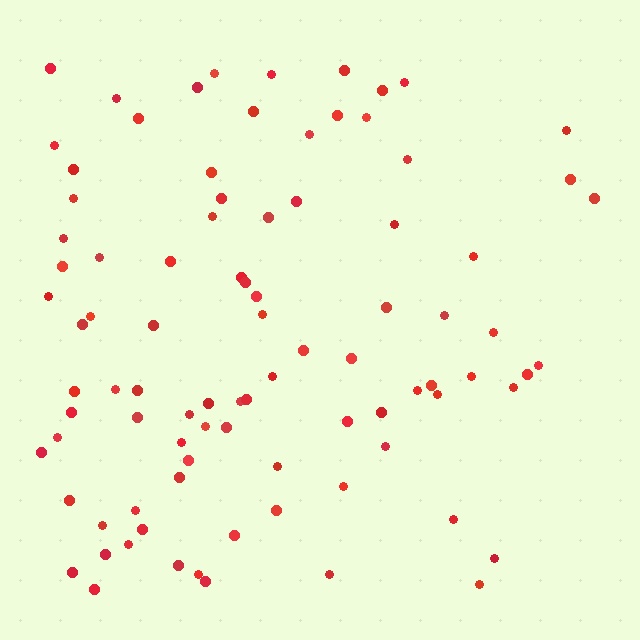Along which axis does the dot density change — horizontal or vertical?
Horizontal.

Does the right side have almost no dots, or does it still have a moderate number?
Still a moderate number, just noticeably fewer than the left.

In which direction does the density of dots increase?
From right to left, with the left side densest.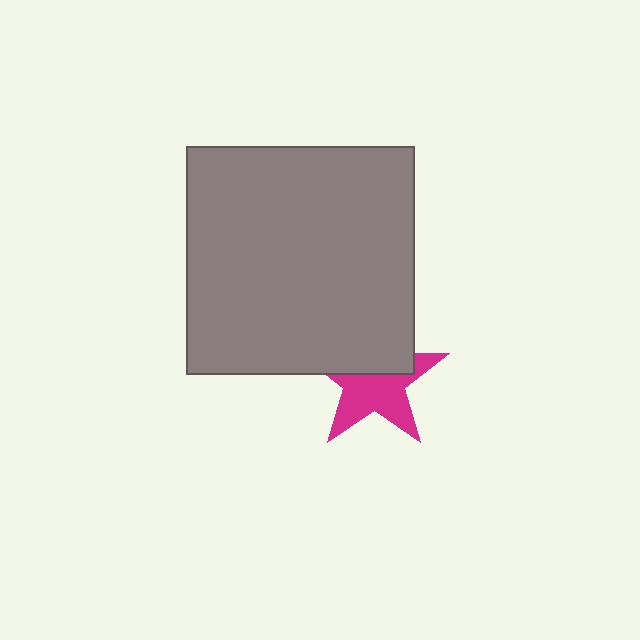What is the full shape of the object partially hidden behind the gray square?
The partially hidden object is a magenta star.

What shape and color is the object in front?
The object in front is a gray square.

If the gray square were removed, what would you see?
You would see the complete magenta star.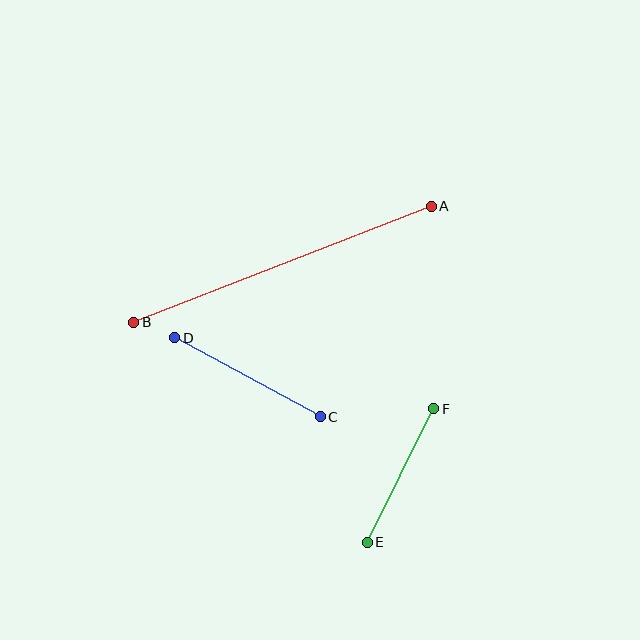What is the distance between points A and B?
The distance is approximately 319 pixels.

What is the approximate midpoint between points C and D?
The midpoint is at approximately (247, 377) pixels.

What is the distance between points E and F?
The distance is approximately 149 pixels.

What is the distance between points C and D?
The distance is approximately 166 pixels.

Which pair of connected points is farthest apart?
Points A and B are farthest apart.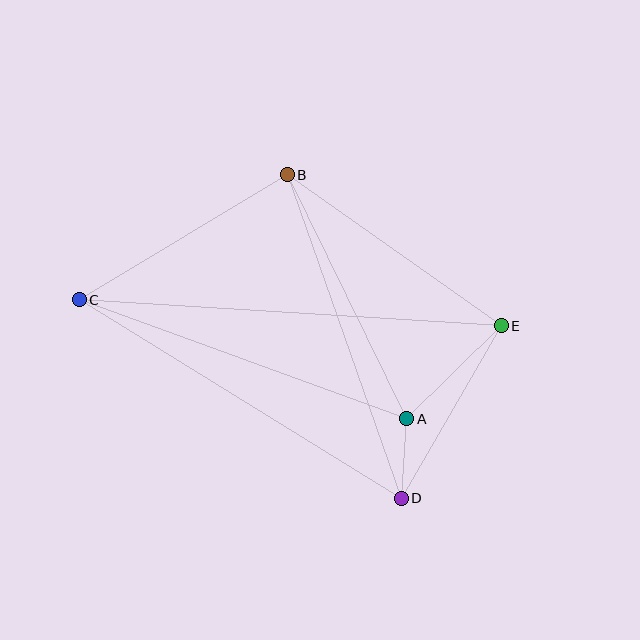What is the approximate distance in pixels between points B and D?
The distance between B and D is approximately 343 pixels.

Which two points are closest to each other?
Points A and D are closest to each other.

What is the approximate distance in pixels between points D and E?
The distance between D and E is approximately 199 pixels.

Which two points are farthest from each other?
Points C and E are farthest from each other.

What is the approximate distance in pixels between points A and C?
The distance between A and C is approximately 349 pixels.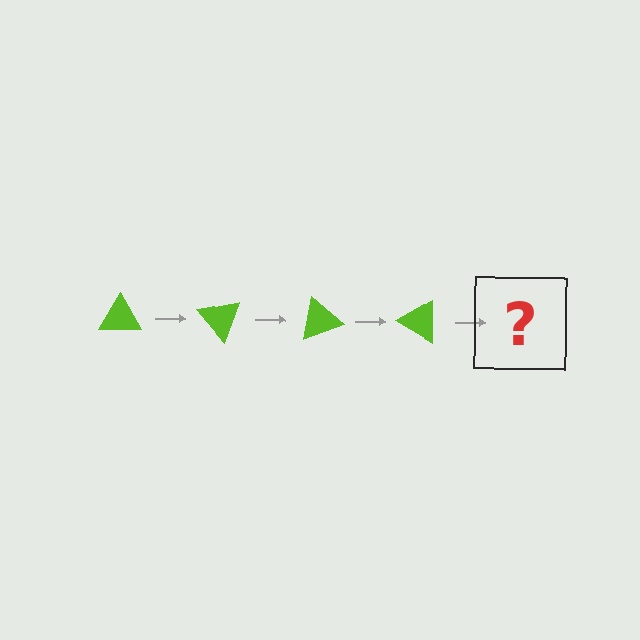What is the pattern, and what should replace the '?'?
The pattern is that the triangle rotates 50 degrees each step. The '?' should be a lime triangle rotated 200 degrees.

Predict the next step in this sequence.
The next step is a lime triangle rotated 200 degrees.